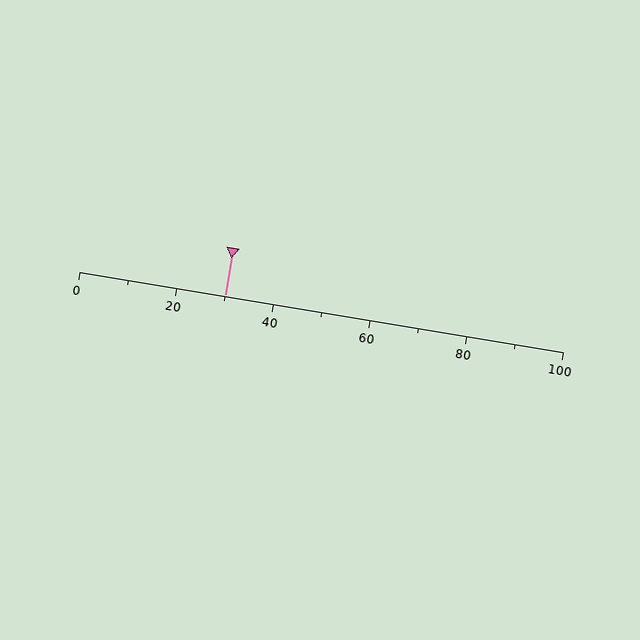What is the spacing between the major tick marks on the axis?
The major ticks are spaced 20 apart.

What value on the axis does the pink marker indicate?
The marker indicates approximately 30.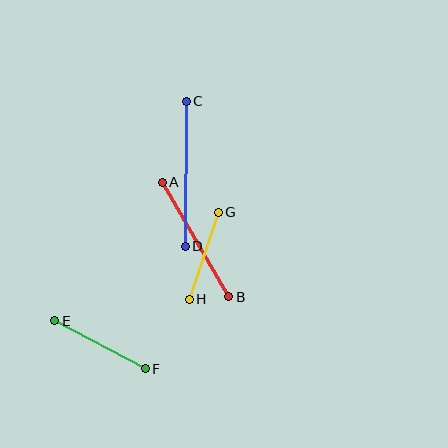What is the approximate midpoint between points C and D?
The midpoint is at approximately (186, 174) pixels.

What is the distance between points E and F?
The distance is approximately 102 pixels.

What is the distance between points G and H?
The distance is approximately 92 pixels.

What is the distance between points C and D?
The distance is approximately 145 pixels.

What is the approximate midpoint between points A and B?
The midpoint is at approximately (195, 239) pixels.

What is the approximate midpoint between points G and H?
The midpoint is at approximately (204, 256) pixels.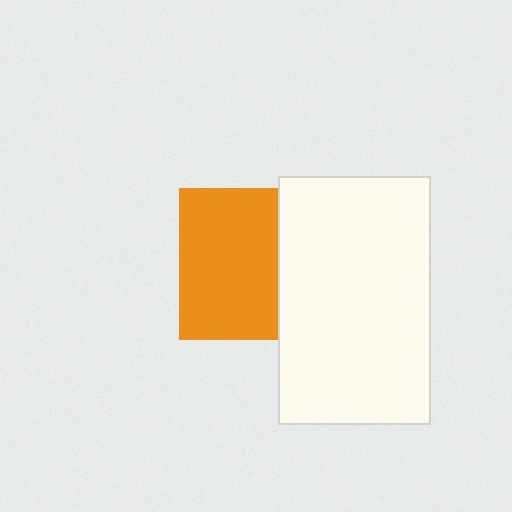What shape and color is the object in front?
The object in front is a white rectangle.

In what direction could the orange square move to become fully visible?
The orange square could move left. That would shift it out from behind the white rectangle entirely.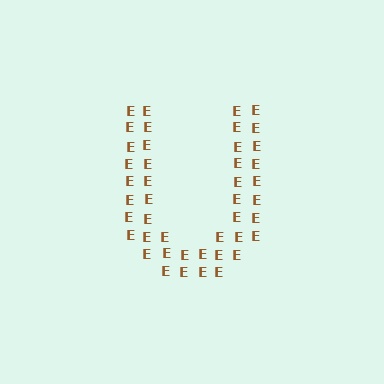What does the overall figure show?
The overall figure shows the letter U.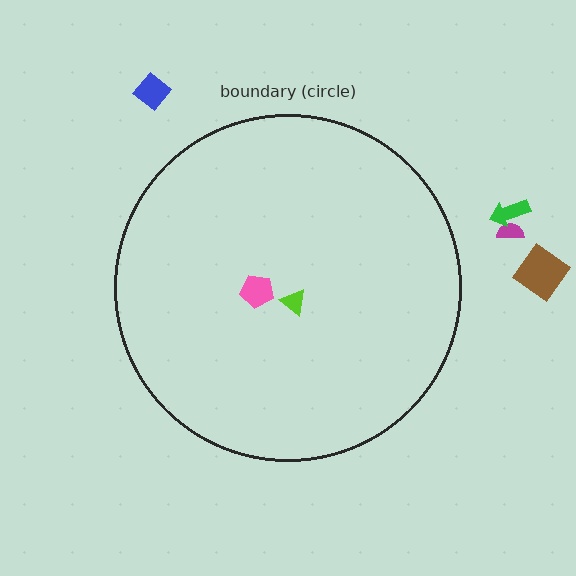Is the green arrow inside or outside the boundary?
Outside.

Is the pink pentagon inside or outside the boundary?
Inside.